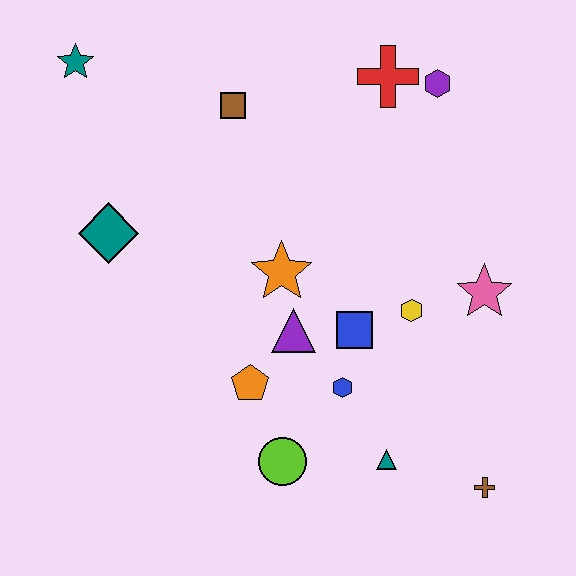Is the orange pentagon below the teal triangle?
No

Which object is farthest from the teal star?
The brown cross is farthest from the teal star.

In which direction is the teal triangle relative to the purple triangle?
The teal triangle is below the purple triangle.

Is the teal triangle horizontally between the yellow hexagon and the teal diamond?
Yes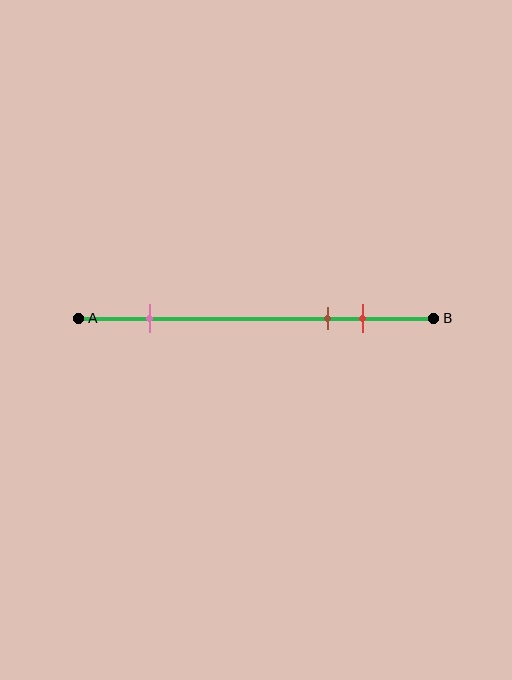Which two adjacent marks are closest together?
The brown and red marks are the closest adjacent pair.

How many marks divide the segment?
There are 3 marks dividing the segment.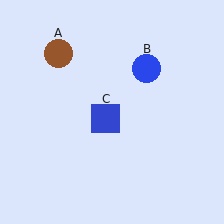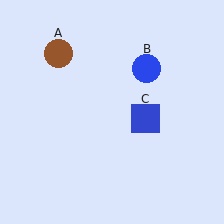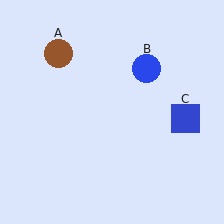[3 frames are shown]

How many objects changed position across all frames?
1 object changed position: blue square (object C).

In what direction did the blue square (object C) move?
The blue square (object C) moved right.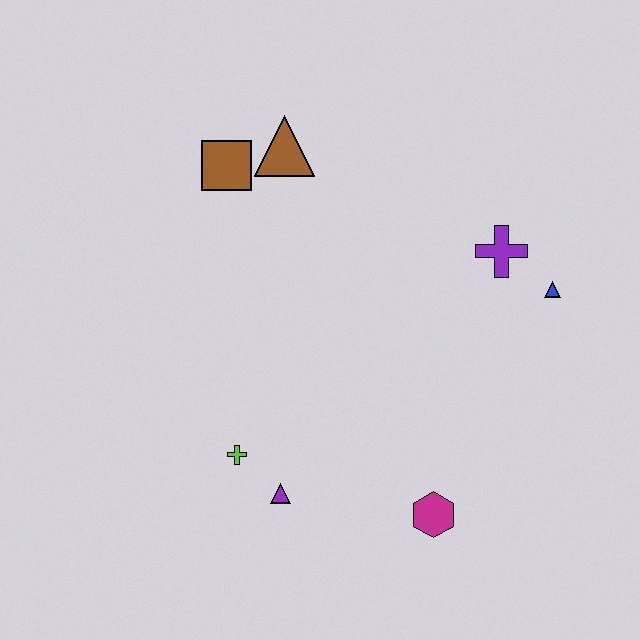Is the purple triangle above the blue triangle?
No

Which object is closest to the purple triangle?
The lime cross is closest to the purple triangle.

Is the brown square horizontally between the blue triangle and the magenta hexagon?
No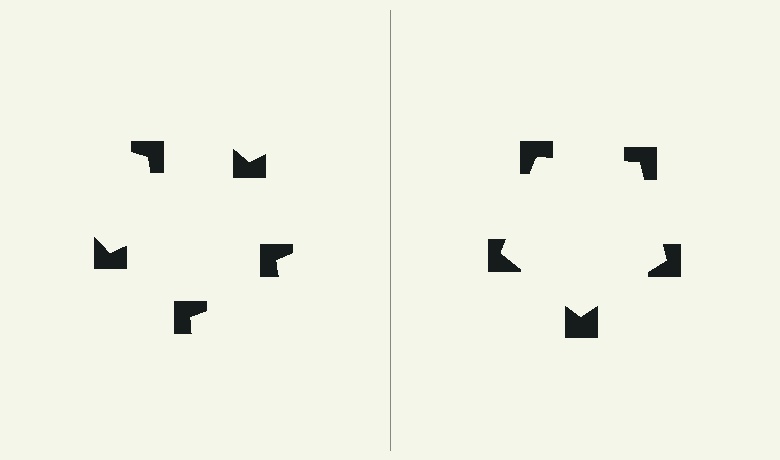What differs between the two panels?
The notched squares are positioned identically on both sides; only the wedge orientations differ. On the right they align to a pentagon; on the left they are misaligned.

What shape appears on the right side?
An illusory pentagon.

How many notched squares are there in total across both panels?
10 — 5 on each side.